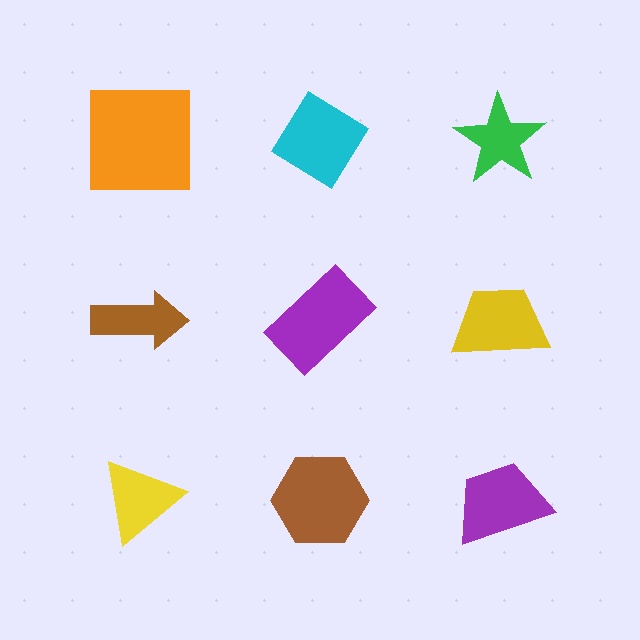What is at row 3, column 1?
A yellow triangle.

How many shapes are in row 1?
3 shapes.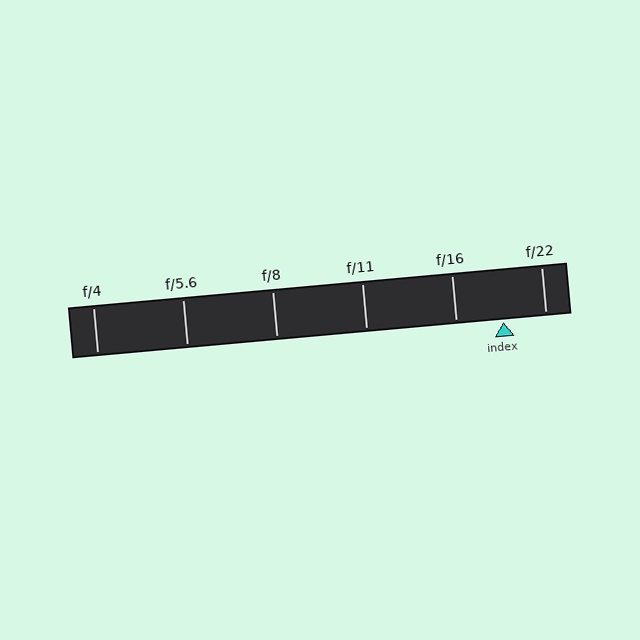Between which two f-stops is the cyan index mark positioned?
The index mark is between f/16 and f/22.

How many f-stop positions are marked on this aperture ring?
There are 6 f-stop positions marked.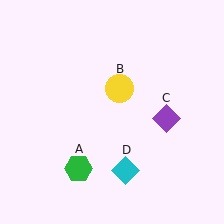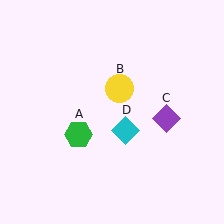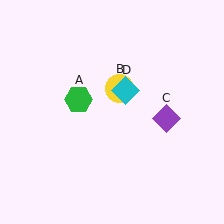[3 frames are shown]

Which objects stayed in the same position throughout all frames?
Yellow circle (object B) and purple diamond (object C) remained stationary.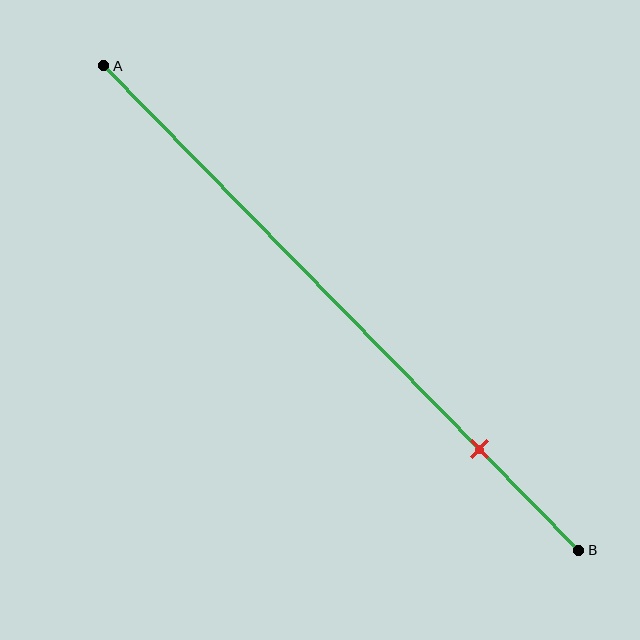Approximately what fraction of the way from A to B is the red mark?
The red mark is approximately 80% of the way from A to B.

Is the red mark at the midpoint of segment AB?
No, the mark is at about 80% from A, not at the 50% midpoint.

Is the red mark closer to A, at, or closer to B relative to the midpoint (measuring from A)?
The red mark is closer to point B than the midpoint of segment AB.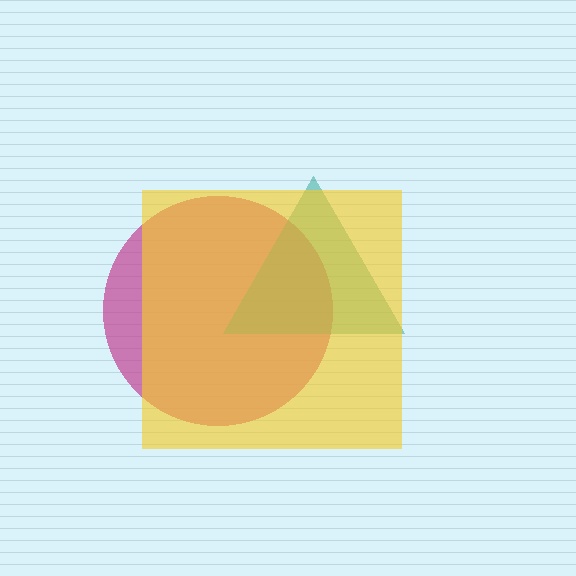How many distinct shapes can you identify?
There are 3 distinct shapes: a magenta circle, a teal triangle, a yellow square.